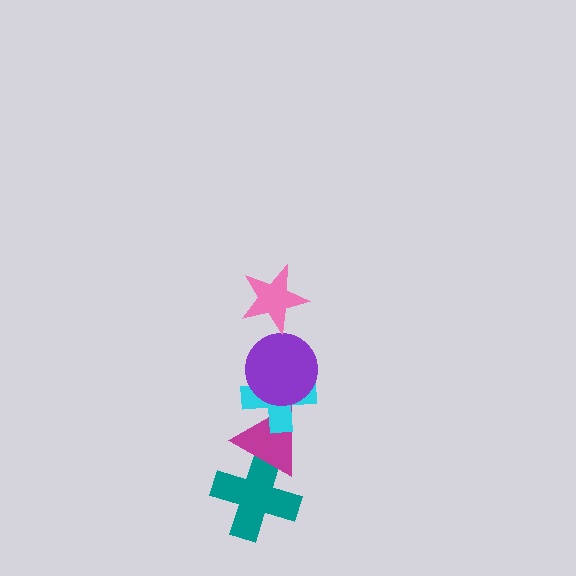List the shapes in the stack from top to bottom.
From top to bottom: the pink star, the purple circle, the cyan cross, the magenta triangle, the teal cross.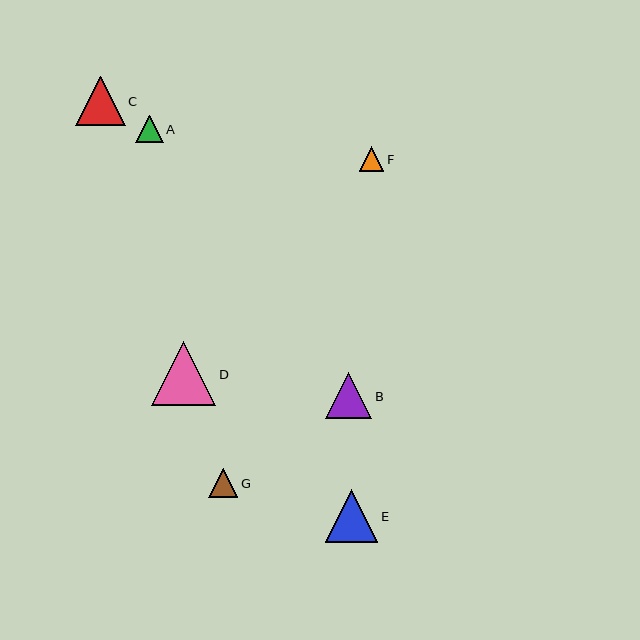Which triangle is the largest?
Triangle D is the largest with a size of approximately 64 pixels.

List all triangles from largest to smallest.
From largest to smallest: D, E, C, B, G, A, F.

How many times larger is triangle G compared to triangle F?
Triangle G is approximately 1.2 times the size of triangle F.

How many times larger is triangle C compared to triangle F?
Triangle C is approximately 2.0 times the size of triangle F.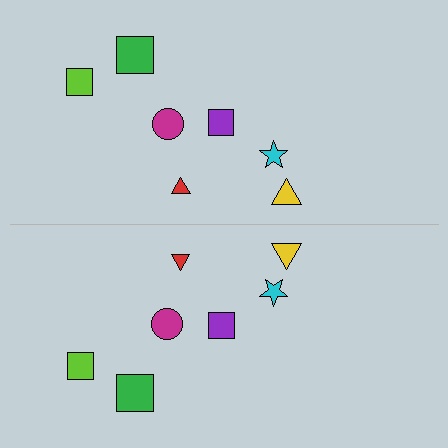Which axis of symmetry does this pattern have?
The pattern has a horizontal axis of symmetry running through the center of the image.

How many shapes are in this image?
There are 14 shapes in this image.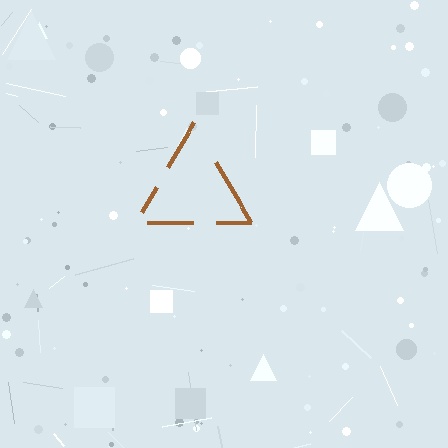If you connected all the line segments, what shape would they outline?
They would outline a triangle.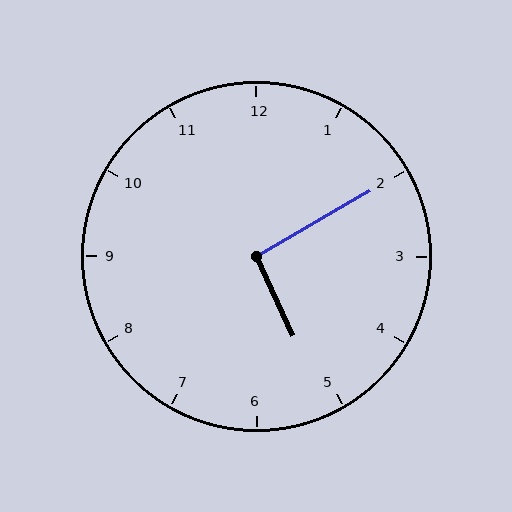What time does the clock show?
5:10.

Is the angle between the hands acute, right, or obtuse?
It is right.